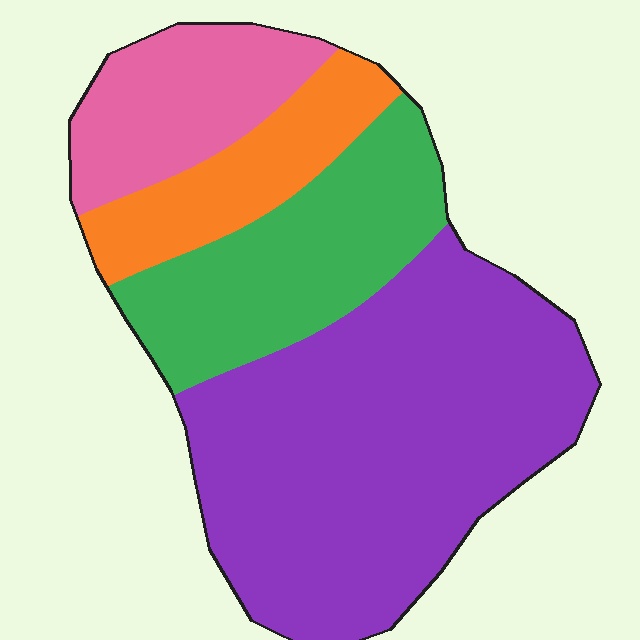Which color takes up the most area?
Purple, at roughly 50%.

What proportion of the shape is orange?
Orange takes up about one eighth (1/8) of the shape.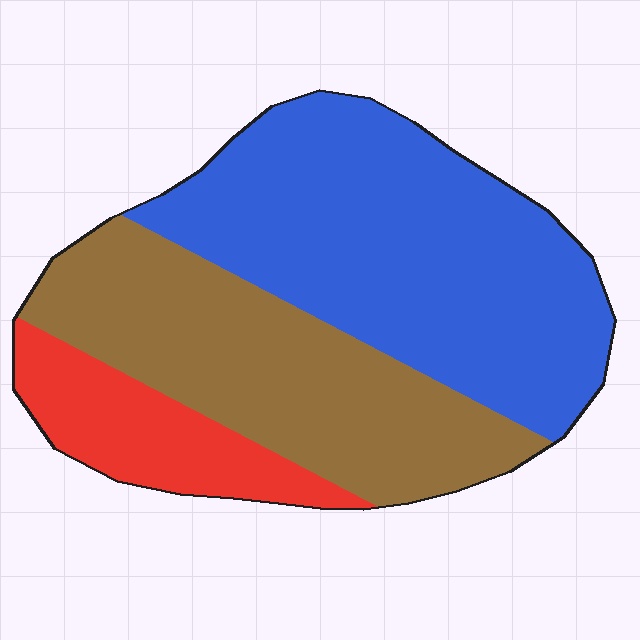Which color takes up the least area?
Red, at roughly 15%.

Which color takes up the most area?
Blue, at roughly 50%.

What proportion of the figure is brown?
Brown covers roughly 35% of the figure.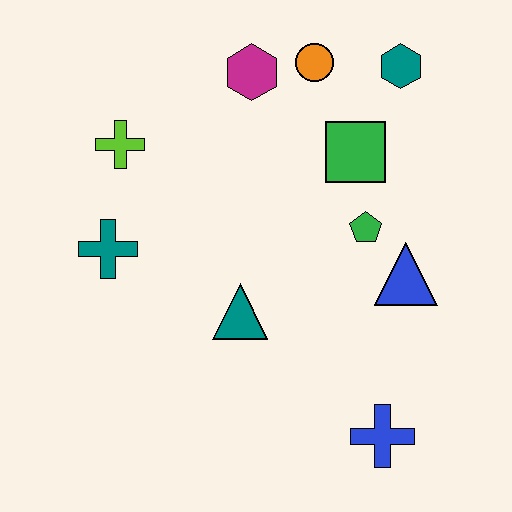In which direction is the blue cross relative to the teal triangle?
The blue cross is to the right of the teal triangle.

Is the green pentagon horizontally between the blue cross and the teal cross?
Yes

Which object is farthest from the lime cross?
The blue cross is farthest from the lime cross.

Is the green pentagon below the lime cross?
Yes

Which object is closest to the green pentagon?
The blue triangle is closest to the green pentagon.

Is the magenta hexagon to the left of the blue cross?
Yes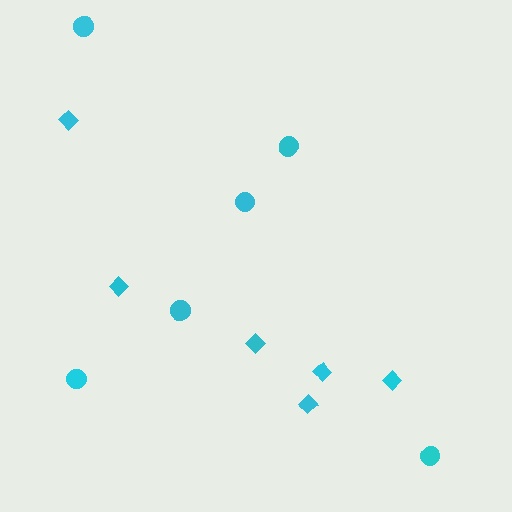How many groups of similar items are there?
There are 2 groups: one group of circles (6) and one group of diamonds (6).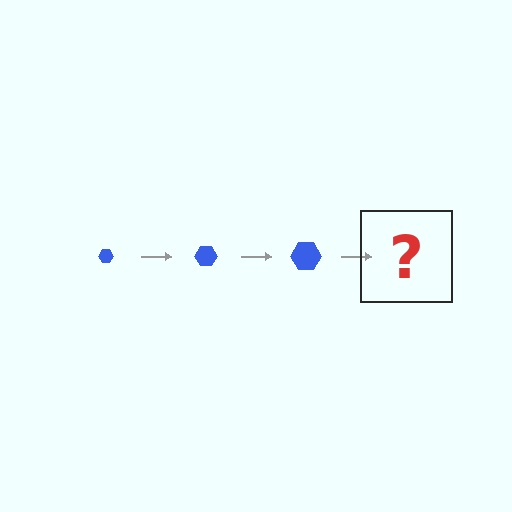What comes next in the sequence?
The next element should be a blue hexagon, larger than the previous one.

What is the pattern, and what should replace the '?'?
The pattern is that the hexagon gets progressively larger each step. The '?' should be a blue hexagon, larger than the previous one.